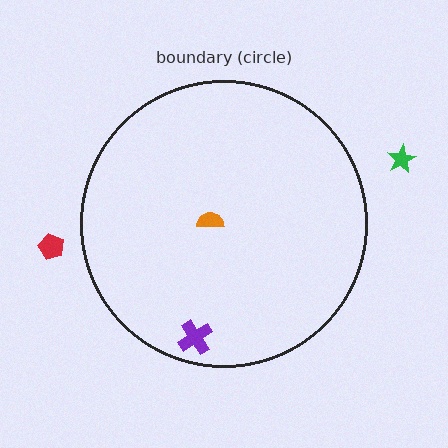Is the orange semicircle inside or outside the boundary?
Inside.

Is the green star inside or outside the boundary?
Outside.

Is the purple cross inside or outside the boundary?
Inside.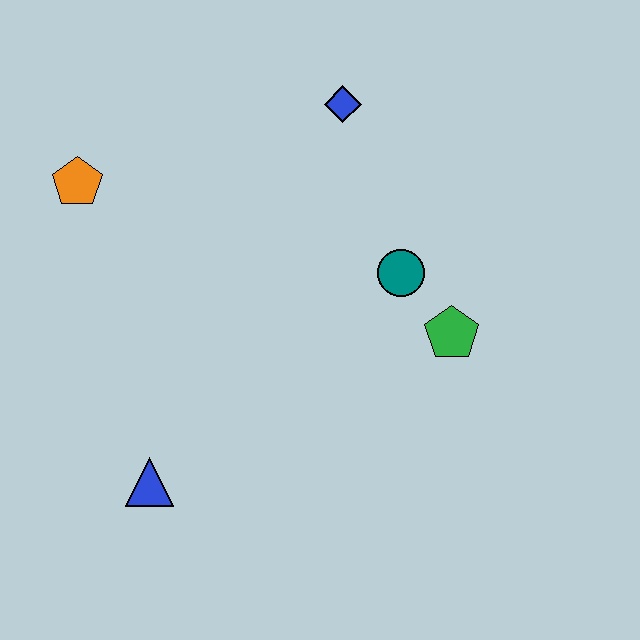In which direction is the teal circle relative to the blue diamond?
The teal circle is below the blue diamond.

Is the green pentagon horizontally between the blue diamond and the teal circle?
No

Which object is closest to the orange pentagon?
The blue diamond is closest to the orange pentagon.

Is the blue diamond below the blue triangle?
No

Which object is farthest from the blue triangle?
The blue diamond is farthest from the blue triangle.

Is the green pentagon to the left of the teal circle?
No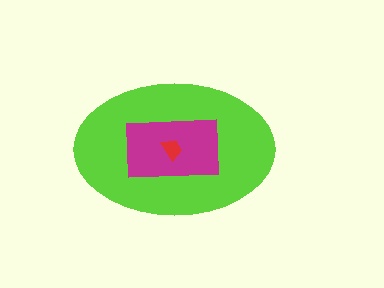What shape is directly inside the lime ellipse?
The magenta rectangle.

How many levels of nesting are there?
3.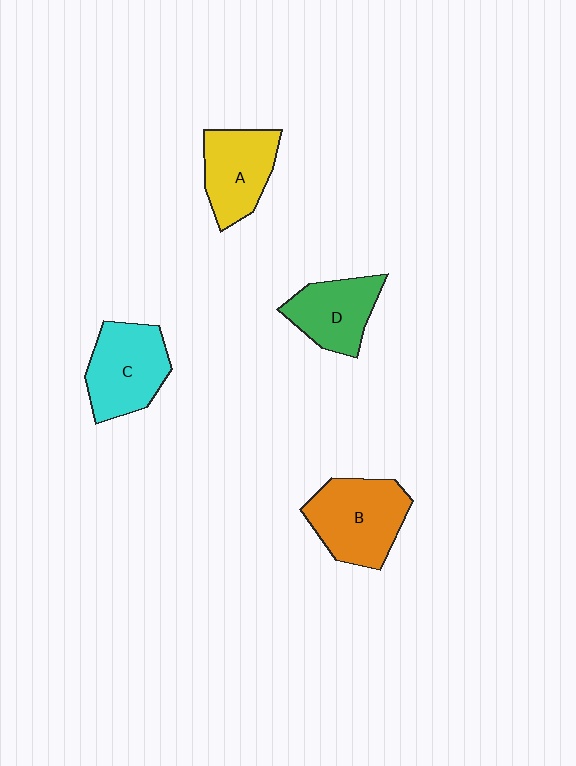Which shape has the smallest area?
Shape D (green).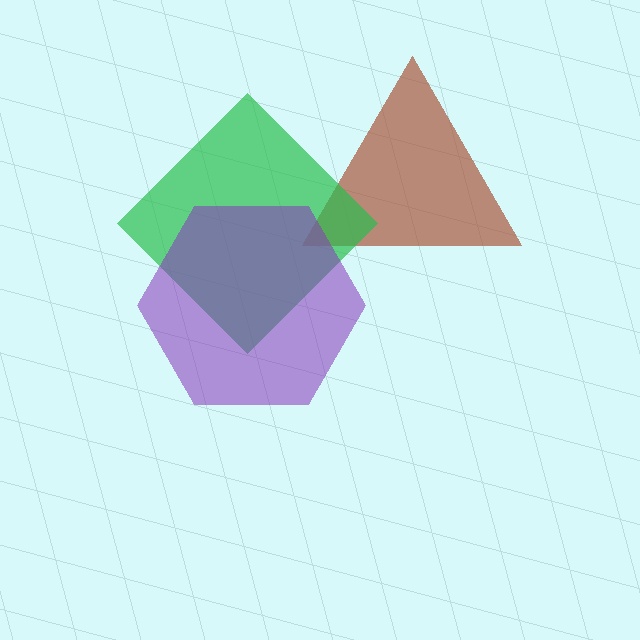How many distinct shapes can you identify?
There are 3 distinct shapes: a brown triangle, a green diamond, a purple hexagon.